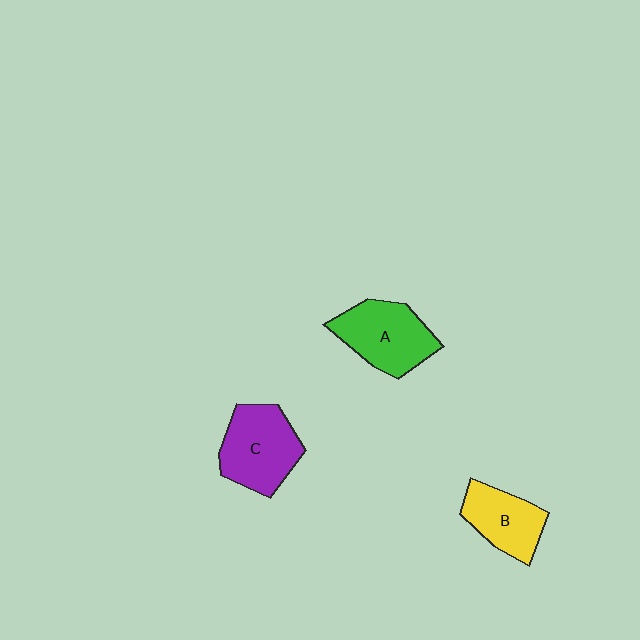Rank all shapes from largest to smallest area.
From largest to smallest: C (purple), A (green), B (yellow).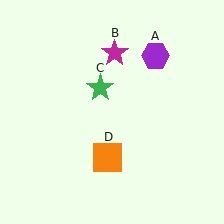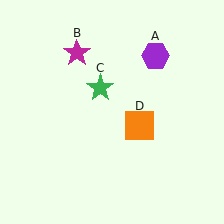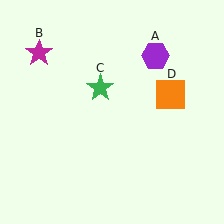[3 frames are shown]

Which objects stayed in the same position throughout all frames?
Purple hexagon (object A) and green star (object C) remained stationary.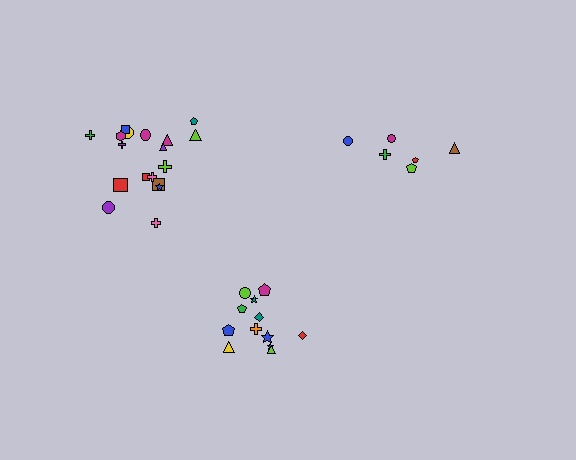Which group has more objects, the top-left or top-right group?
The top-left group.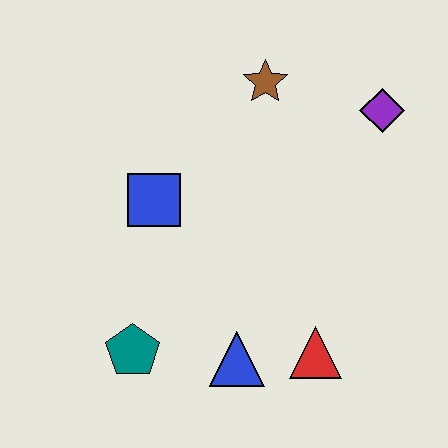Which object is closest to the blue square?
The teal pentagon is closest to the blue square.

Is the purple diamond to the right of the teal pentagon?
Yes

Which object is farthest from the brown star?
The teal pentagon is farthest from the brown star.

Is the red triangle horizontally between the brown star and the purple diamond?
Yes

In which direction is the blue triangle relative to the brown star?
The blue triangle is below the brown star.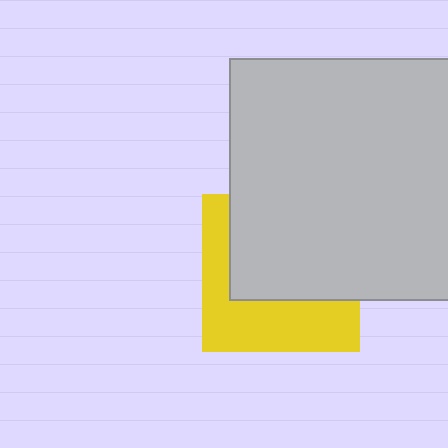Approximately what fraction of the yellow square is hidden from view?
Roughly 56% of the yellow square is hidden behind the light gray square.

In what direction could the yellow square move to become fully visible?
The yellow square could move down. That would shift it out from behind the light gray square entirely.